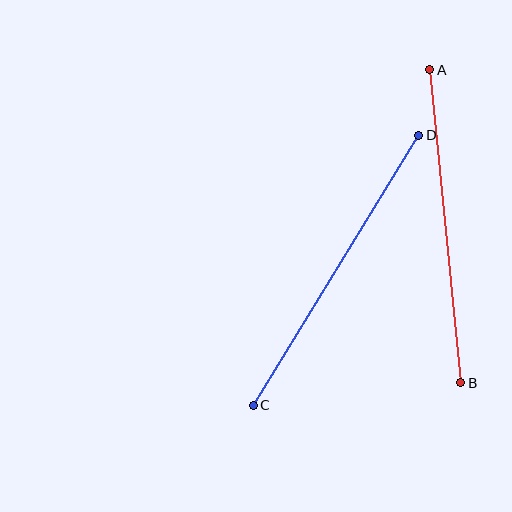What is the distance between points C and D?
The distance is approximately 317 pixels.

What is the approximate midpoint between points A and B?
The midpoint is at approximately (445, 226) pixels.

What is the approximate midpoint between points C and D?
The midpoint is at approximately (336, 270) pixels.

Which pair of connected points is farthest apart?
Points C and D are farthest apart.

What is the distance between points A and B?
The distance is approximately 315 pixels.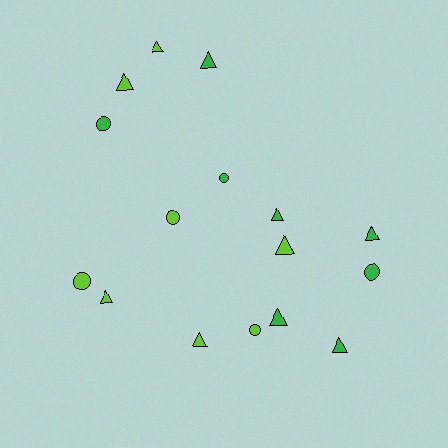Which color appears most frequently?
Lime, with 8 objects.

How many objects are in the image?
There are 16 objects.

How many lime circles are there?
There are 3 lime circles.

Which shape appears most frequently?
Triangle, with 10 objects.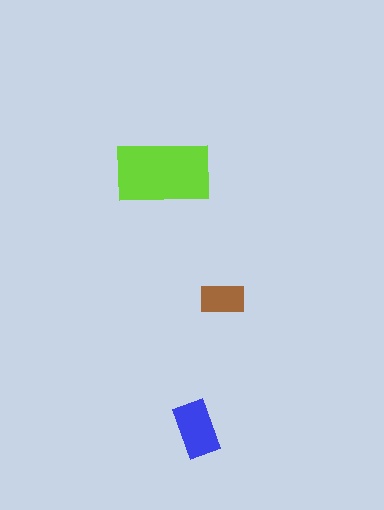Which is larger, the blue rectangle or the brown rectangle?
The blue one.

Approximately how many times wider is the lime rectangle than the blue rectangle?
About 1.5 times wider.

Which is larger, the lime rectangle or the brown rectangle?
The lime one.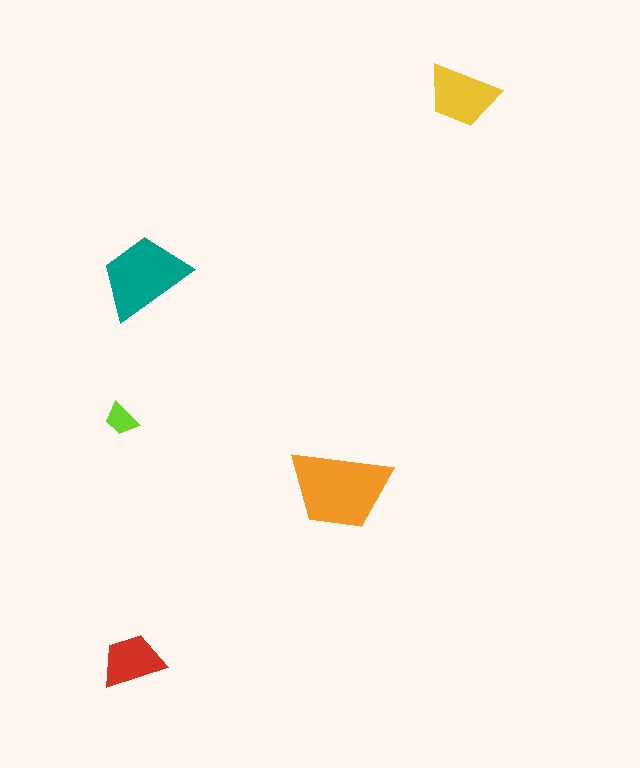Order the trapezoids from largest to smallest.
the orange one, the teal one, the yellow one, the red one, the lime one.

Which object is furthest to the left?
The lime trapezoid is leftmost.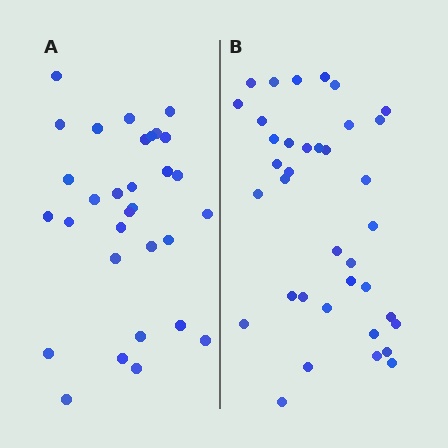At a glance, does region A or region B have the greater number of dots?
Region B (the right region) has more dots.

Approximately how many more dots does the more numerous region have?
Region B has about 6 more dots than region A.